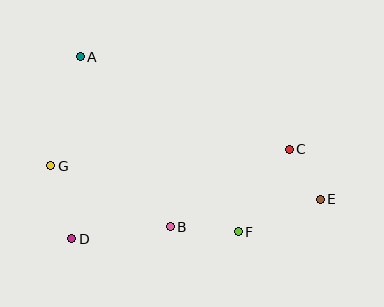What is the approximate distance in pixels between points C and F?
The distance between C and F is approximately 97 pixels.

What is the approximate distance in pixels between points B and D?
The distance between B and D is approximately 99 pixels.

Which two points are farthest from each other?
Points A and E are farthest from each other.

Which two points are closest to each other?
Points C and E are closest to each other.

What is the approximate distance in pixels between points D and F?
The distance between D and F is approximately 167 pixels.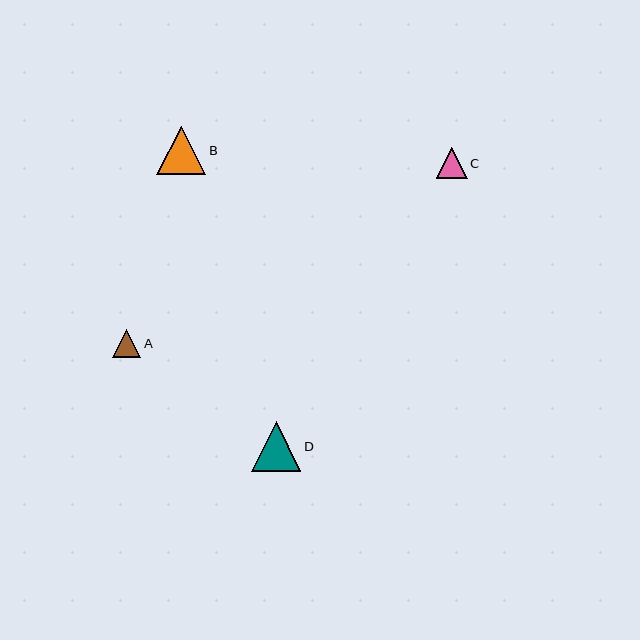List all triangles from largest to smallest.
From largest to smallest: D, B, C, A.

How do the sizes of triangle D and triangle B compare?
Triangle D and triangle B are approximately the same size.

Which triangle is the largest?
Triangle D is the largest with a size of approximately 50 pixels.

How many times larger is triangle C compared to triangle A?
Triangle C is approximately 1.1 times the size of triangle A.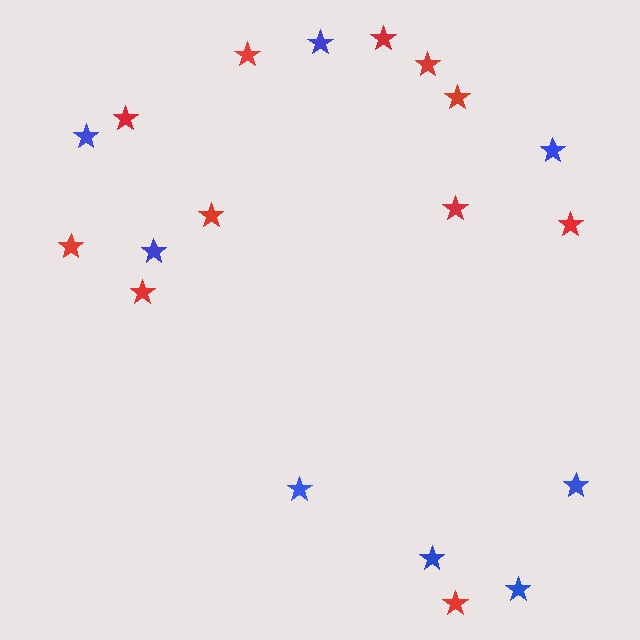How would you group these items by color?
There are 2 groups: one group of blue stars (8) and one group of red stars (11).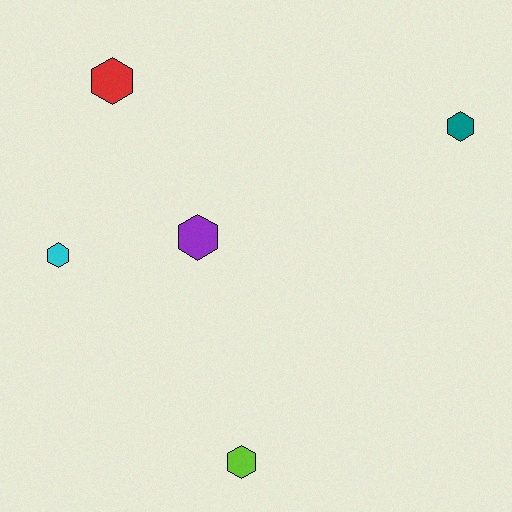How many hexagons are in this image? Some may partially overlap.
There are 5 hexagons.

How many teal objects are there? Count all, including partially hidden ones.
There is 1 teal object.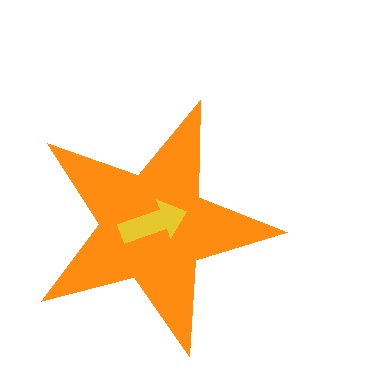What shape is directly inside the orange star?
The yellow arrow.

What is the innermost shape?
The yellow arrow.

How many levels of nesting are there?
2.